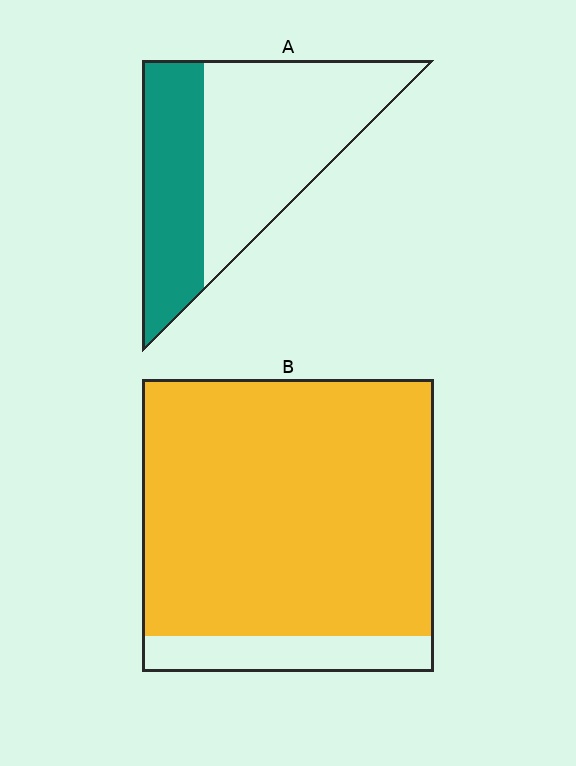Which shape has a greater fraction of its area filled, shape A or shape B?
Shape B.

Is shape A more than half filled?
No.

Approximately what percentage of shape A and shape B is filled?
A is approximately 40% and B is approximately 90%.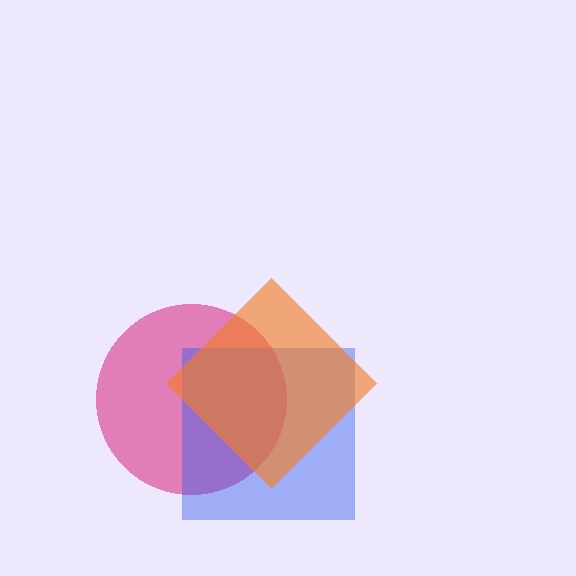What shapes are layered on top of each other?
The layered shapes are: a magenta circle, a blue square, an orange diamond.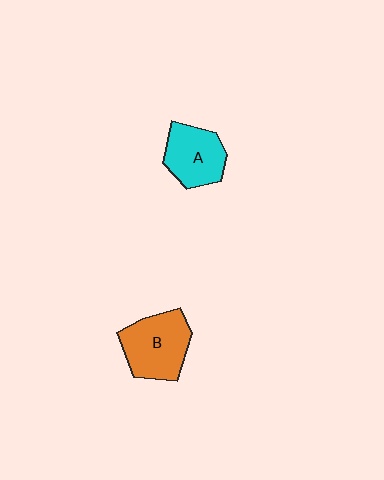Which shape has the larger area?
Shape B (orange).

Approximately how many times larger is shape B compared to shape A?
Approximately 1.2 times.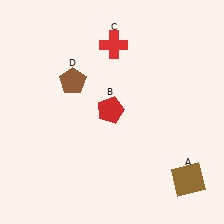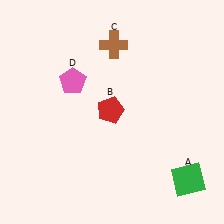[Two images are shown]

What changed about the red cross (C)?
In Image 1, C is red. In Image 2, it changed to brown.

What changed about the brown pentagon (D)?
In Image 1, D is brown. In Image 2, it changed to pink.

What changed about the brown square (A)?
In Image 1, A is brown. In Image 2, it changed to green.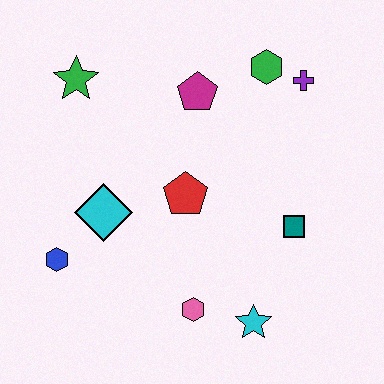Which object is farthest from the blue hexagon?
The purple cross is farthest from the blue hexagon.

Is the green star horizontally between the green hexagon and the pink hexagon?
No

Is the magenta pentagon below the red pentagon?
No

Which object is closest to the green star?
The magenta pentagon is closest to the green star.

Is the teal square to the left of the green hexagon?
No